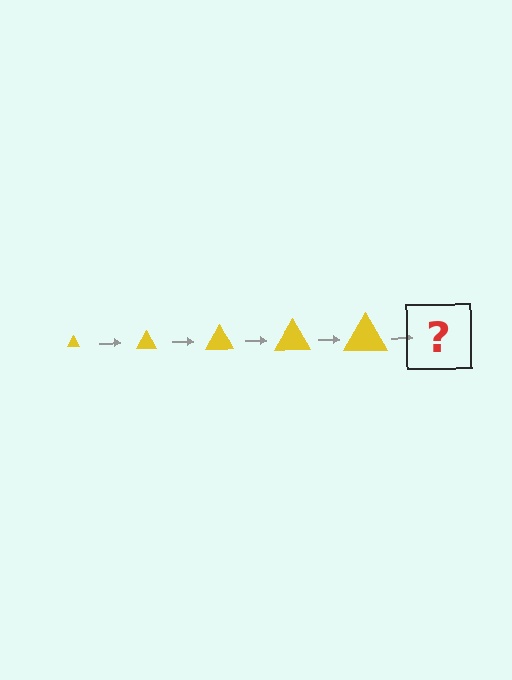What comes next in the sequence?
The next element should be a yellow triangle, larger than the previous one.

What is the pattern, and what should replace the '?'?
The pattern is that the triangle gets progressively larger each step. The '?' should be a yellow triangle, larger than the previous one.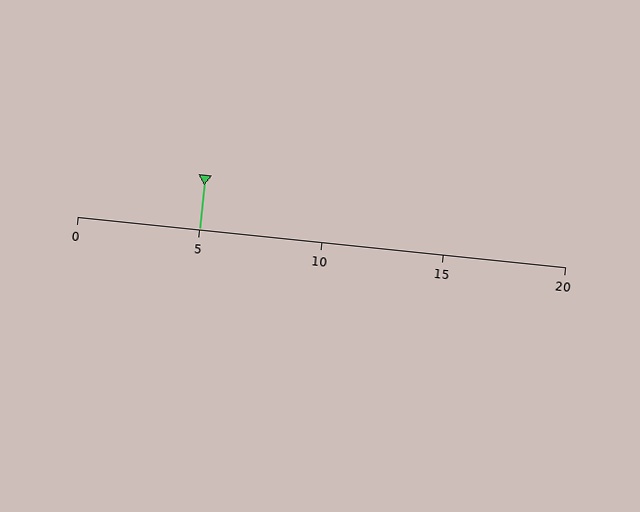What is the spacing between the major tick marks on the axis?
The major ticks are spaced 5 apart.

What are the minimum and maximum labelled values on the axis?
The axis runs from 0 to 20.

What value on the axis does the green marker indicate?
The marker indicates approximately 5.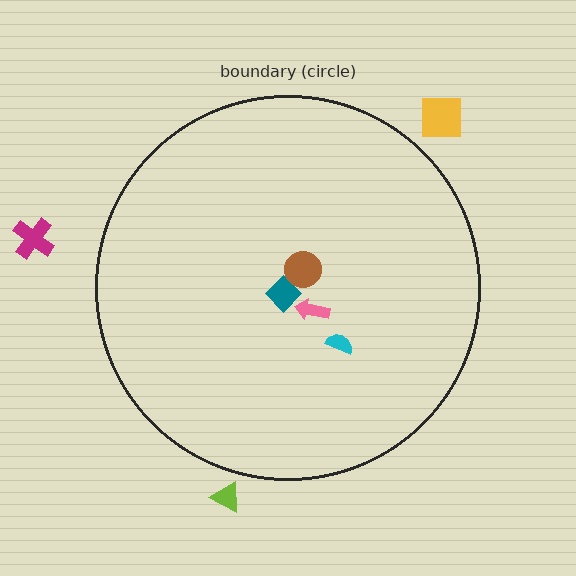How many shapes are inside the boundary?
4 inside, 3 outside.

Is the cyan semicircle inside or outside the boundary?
Inside.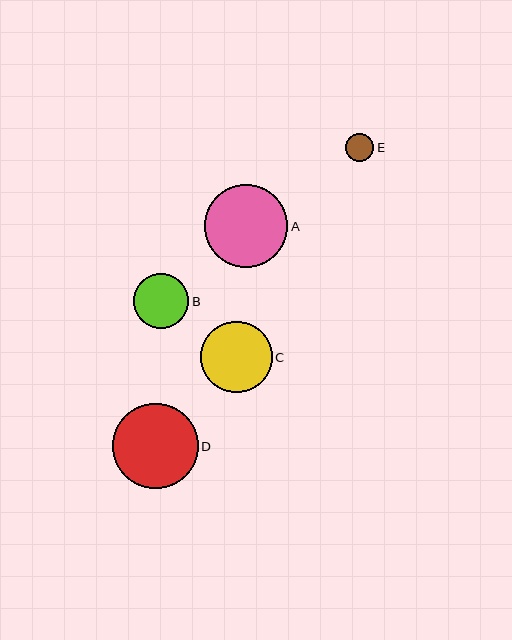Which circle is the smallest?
Circle E is the smallest with a size of approximately 28 pixels.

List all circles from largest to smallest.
From largest to smallest: D, A, C, B, E.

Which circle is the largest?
Circle D is the largest with a size of approximately 86 pixels.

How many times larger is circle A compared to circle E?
Circle A is approximately 2.9 times the size of circle E.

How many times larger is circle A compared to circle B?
Circle A is approximately 1.5 times the size of circle B.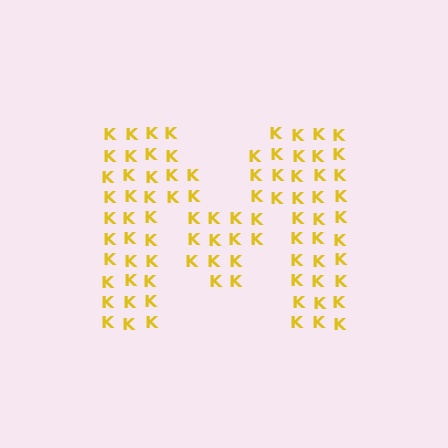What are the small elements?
The small elements are letter K's.